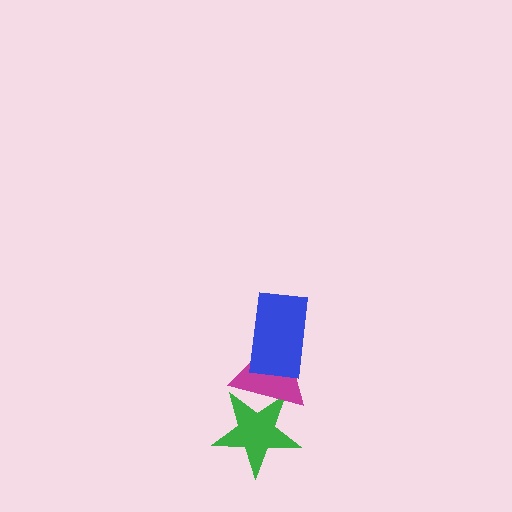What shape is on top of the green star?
The magenta triangle is on top of the green star.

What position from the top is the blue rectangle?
The blue rectangle is 1st from the top.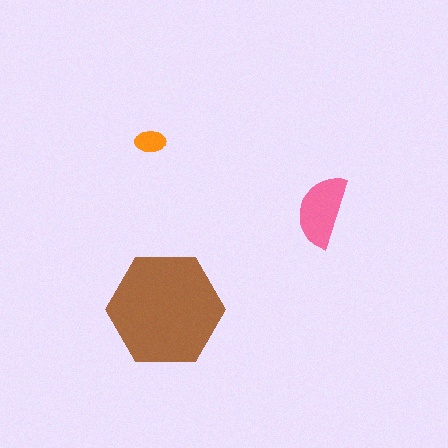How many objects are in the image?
There are 3 objects in the image.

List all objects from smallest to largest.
The orange ellipse, the pink semicircle, the brown hexagon.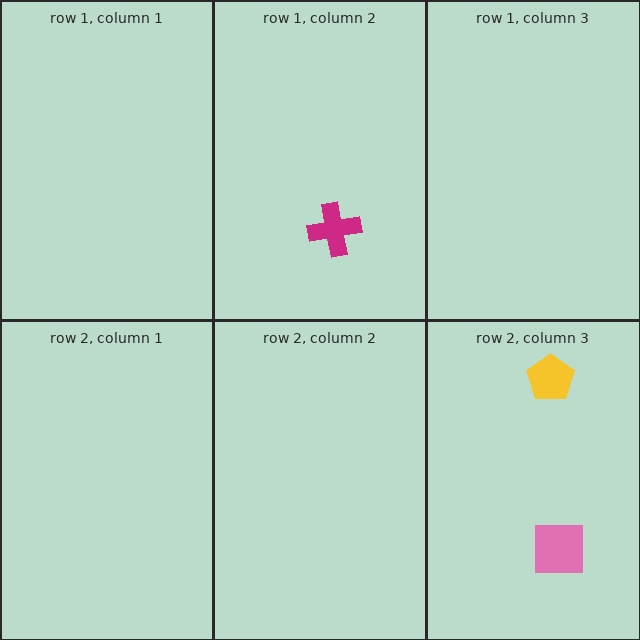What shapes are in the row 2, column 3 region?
The yellow pentagon, the pink square.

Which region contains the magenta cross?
The row 1, column 2 region.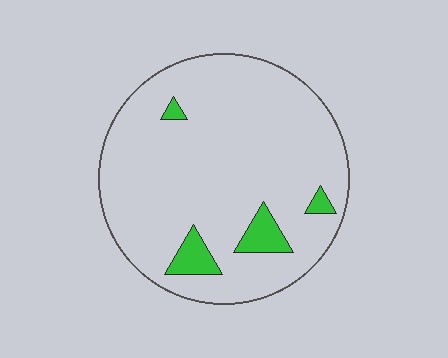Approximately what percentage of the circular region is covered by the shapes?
Approximately 10%.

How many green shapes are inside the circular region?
4.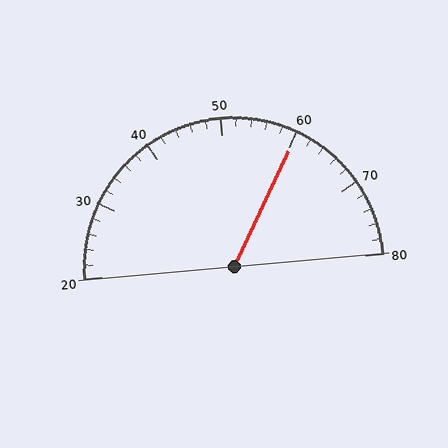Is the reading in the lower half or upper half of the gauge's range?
The reading is in the upper half of the range (20 to 80).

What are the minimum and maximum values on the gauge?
The gauge ranges from 20 to 80.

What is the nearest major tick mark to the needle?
The nearest major tick mark is 60.